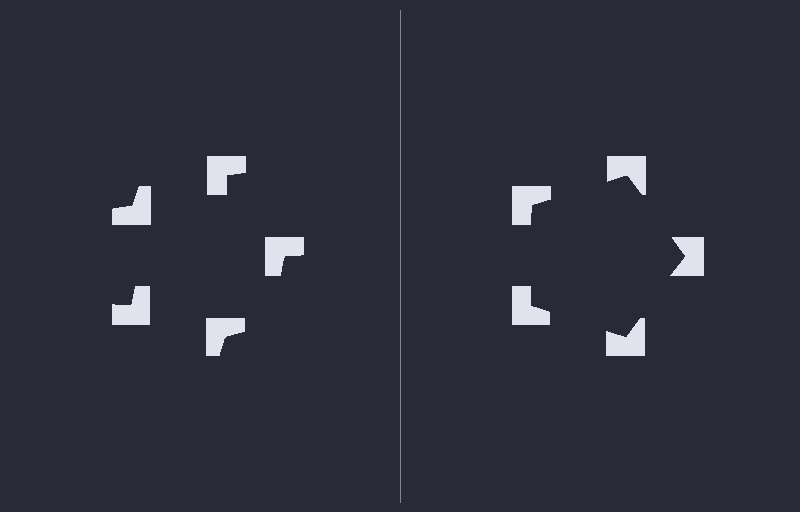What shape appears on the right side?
An illusory pentagon.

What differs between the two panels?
The notched squares are positioned identically on both sides; only the wedge orientations differ. On the right they align to a pentagon; on the left they are misaligned.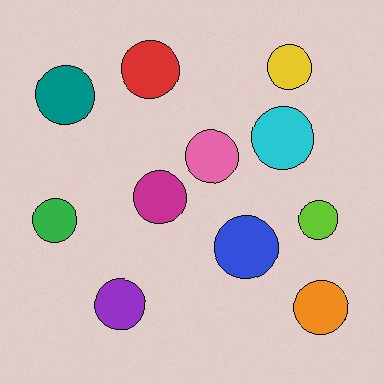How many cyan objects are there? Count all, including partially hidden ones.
There is 1 cyan object.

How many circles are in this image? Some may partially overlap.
There are 11 circles.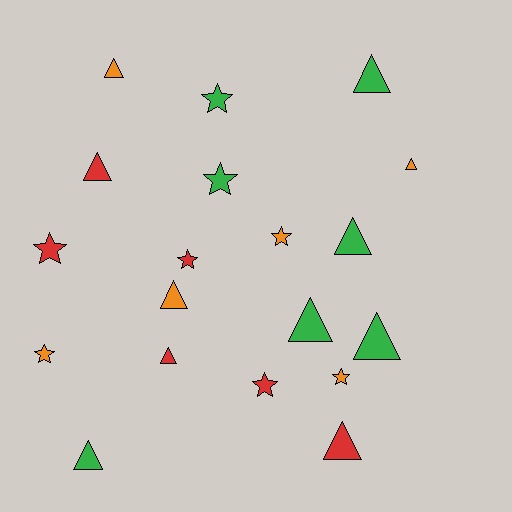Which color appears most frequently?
Green, with 7 objects.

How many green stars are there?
There are 2 green stars.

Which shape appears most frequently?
Triangle, with 11 objects.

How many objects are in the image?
There are 19 objects.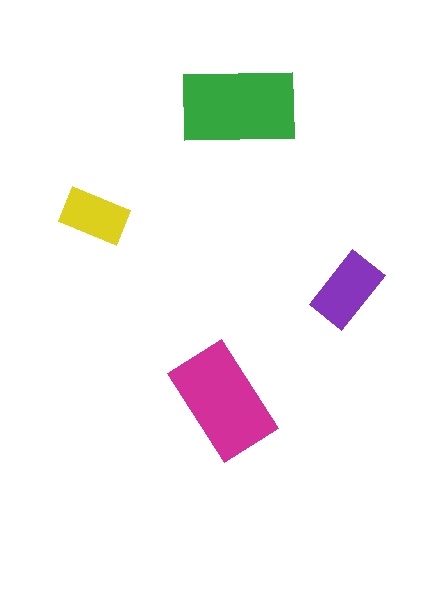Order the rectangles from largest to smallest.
the green one, the magenta one, the purple one, the yellow one.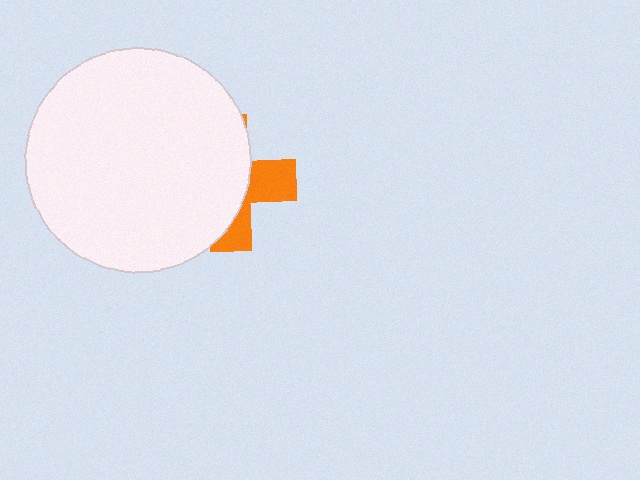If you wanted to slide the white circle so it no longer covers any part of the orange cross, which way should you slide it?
Slide it left — that is the most direct way to separate the two shapes.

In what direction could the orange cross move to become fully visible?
The orange cross could move right. That would shift it out from behind the white circle entirely.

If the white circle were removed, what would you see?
You would see the complete orange cross.